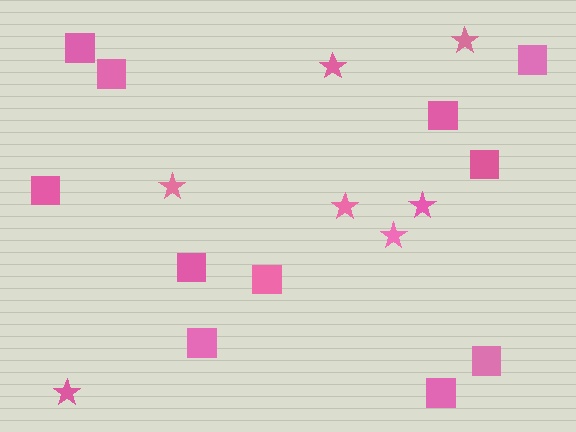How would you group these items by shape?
There are 2 groups: one group of squares (11) and one group of stars (7).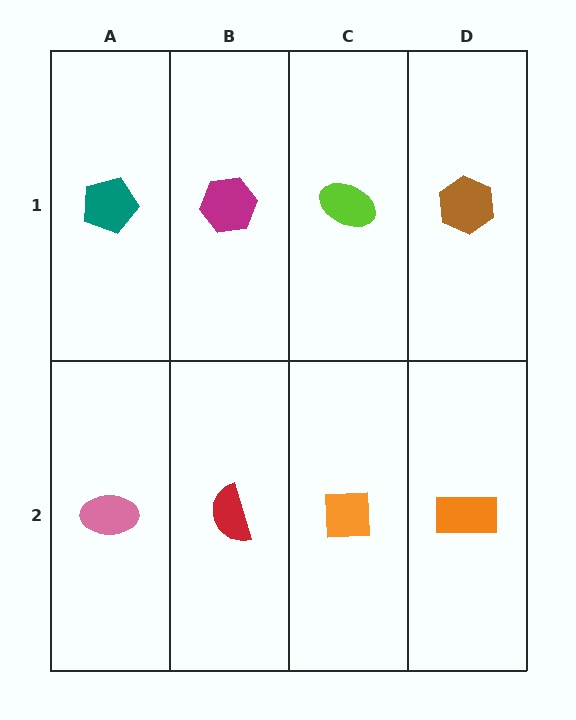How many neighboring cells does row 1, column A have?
2.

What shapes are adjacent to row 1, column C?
An orange square (row 2, column C), a magenta hexagon (row 1, column B), a brown hexagon (row 1, column D).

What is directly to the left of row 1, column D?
A lime ellipse.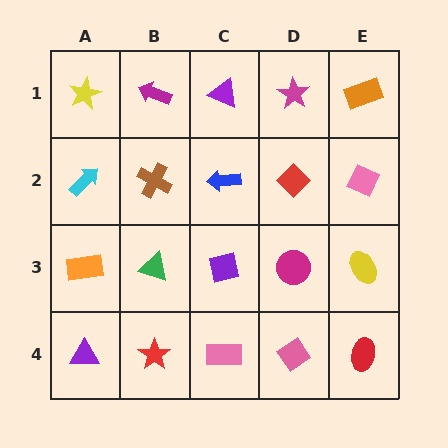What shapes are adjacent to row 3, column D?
A red diamond (row 2, column D), a pink diamond (row 4, column D), a purple square (row 3, column C), a yellow ellipse (row 3, column E).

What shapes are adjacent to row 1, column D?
A red diamond (row 2, column D), a purple triangle (row 1, column C), an orange rectangle (row 1, column E).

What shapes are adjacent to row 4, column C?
A purple square (row 3, column C), a red star (row 4, column B), a pink diamond (row 4, column D).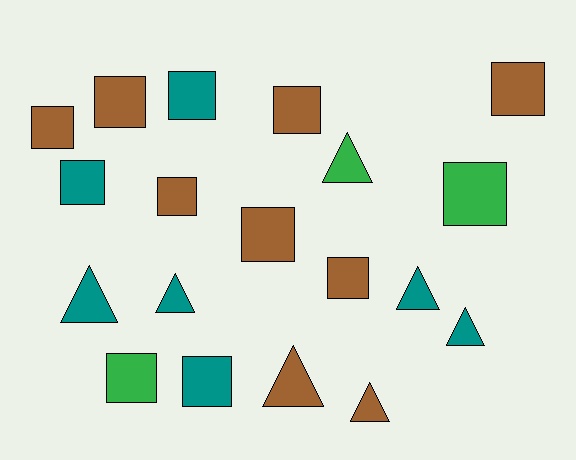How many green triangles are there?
There is 1 green triangle.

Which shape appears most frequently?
Square, with 12 objects.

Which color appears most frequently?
Brown, with 9 objects.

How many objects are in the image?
There are 19 objects.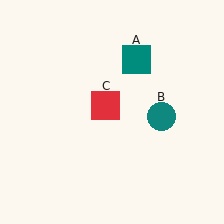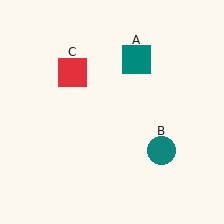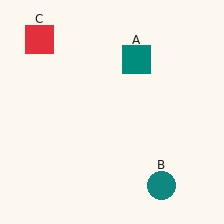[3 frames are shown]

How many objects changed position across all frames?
2 objects changed position: teal circle (object B), red square (object C).